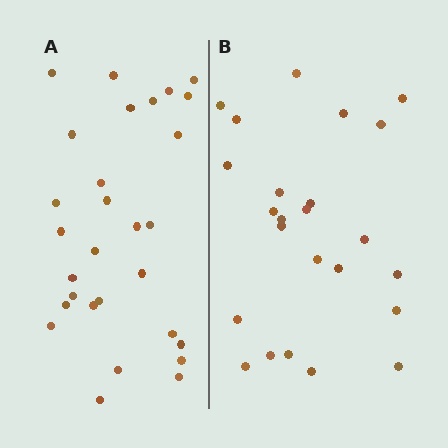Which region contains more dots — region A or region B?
Region A (the left region) has more dots.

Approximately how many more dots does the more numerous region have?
Region A has about 5 more dots than region B.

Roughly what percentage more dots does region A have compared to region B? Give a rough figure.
About 20% more.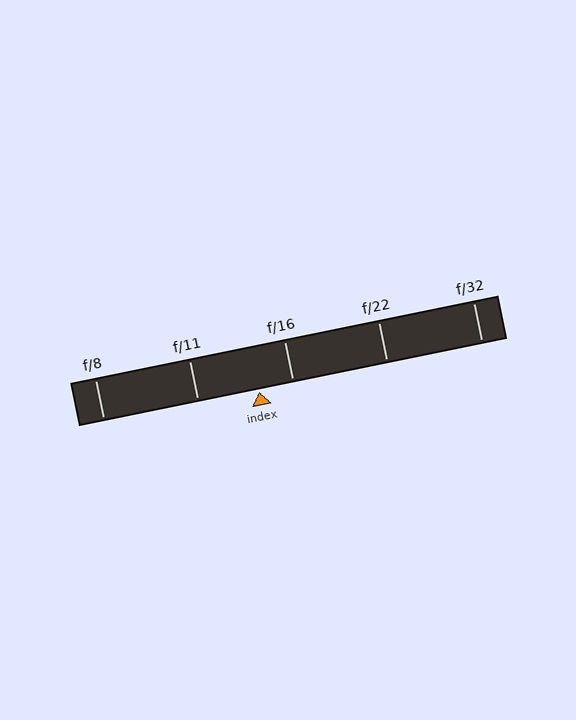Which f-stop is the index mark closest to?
The index mark is closest to f/16.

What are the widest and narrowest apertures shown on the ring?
The widest aperture shown is f/8 and the narrowest is f/32.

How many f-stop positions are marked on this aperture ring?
There are 5 f-stop positions marked.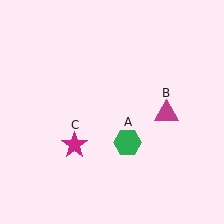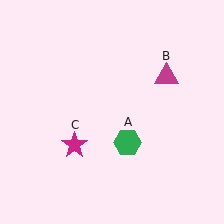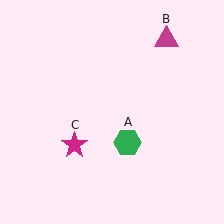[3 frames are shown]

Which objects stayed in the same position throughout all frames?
Green hexagon (object A) and magenta star (object C) remained stationary.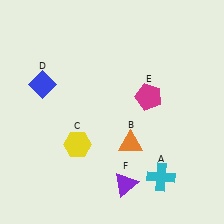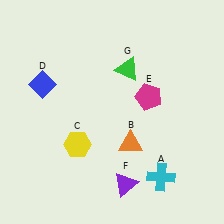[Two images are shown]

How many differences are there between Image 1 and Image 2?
There is 1 difference between the two images.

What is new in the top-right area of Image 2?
A green triangle (G) was added in the top-right area of Image 2.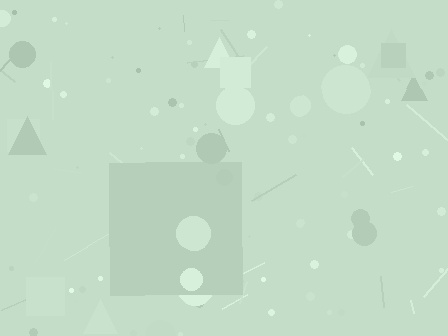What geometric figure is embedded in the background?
A square is embedded in the background.